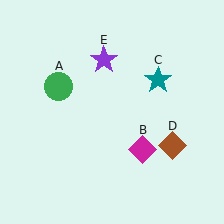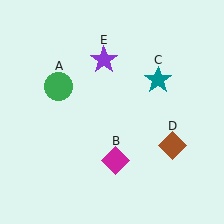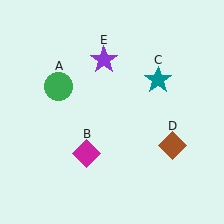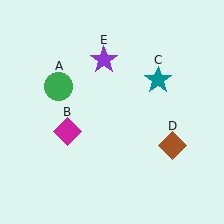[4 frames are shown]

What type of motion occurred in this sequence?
The magenta diamond (object B) rotated clockwise around the center of the scene.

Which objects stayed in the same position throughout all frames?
Green circle (object A) and teal star (object C) and brown diamond (object D) and purple star (object E) remained stationary.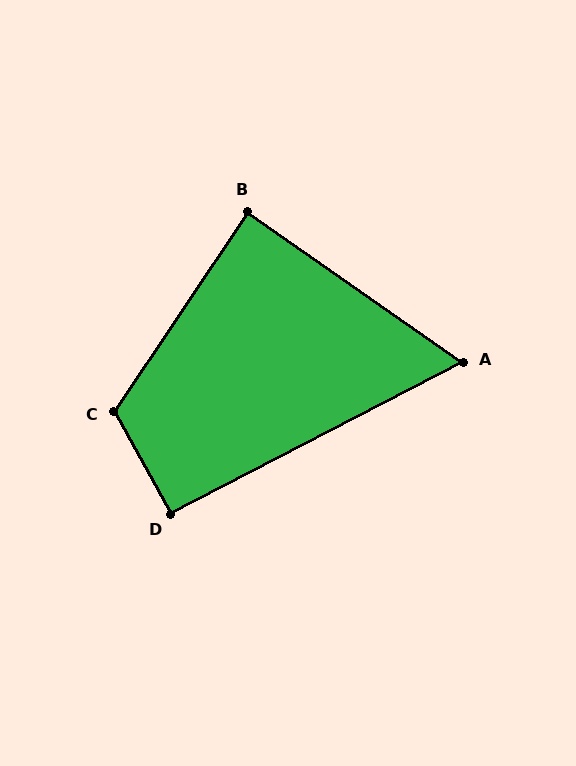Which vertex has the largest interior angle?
C, at approximately 118 degrees.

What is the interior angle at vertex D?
Approximately 91 degrees (approximately right).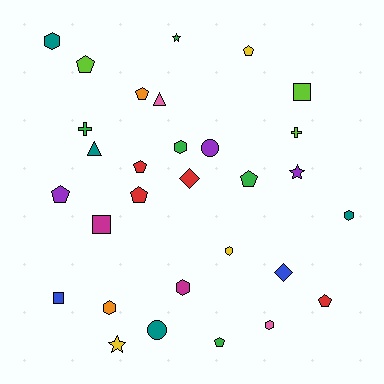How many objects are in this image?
There are 30 objects.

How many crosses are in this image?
There are 2 crosses.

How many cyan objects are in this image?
There are no cyan objects.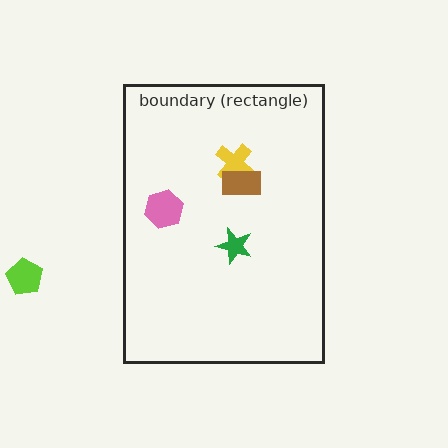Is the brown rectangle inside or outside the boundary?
Inside.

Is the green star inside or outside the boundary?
Inside.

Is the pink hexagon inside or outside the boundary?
Inside.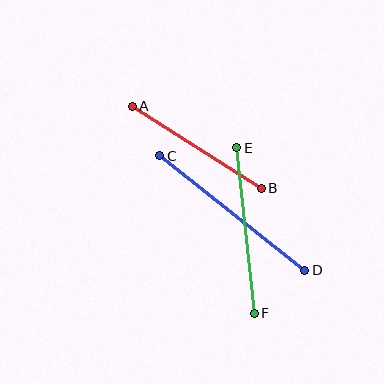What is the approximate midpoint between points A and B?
The midpoint is at approximately (197, 147) pixels.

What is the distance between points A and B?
The distance is approximately 153 pixels.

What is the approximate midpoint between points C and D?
The midpoint is at approximately (232, 213) pixels.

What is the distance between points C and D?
The distance is approximately 185 pixels.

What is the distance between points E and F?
The distance is approximately 167 pixels.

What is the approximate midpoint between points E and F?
The midpoint is at approximately (245, 231) pixels.